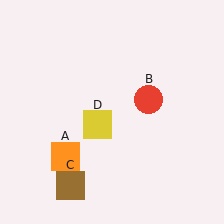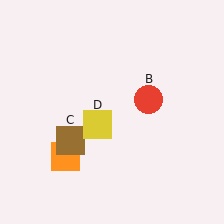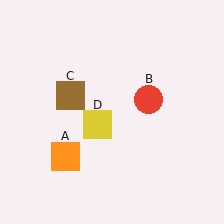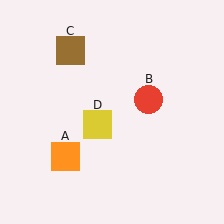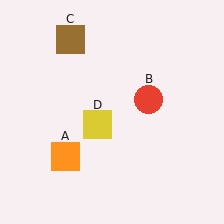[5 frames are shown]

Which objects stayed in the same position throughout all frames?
Orange square (object A) and red circle (object B) and yellow square (object D) remained stationary.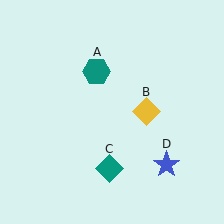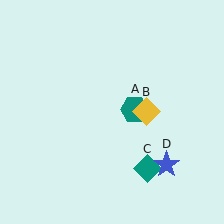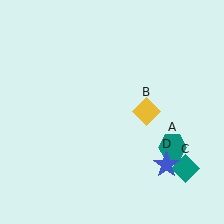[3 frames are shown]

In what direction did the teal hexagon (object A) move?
The teal hexagon (object A) moved down and to the right.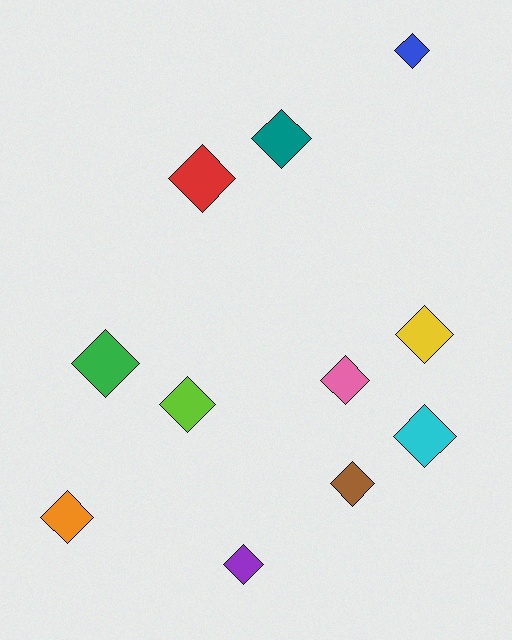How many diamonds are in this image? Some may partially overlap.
There are 11 diamonds.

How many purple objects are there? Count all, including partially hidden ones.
There is 1 purple object.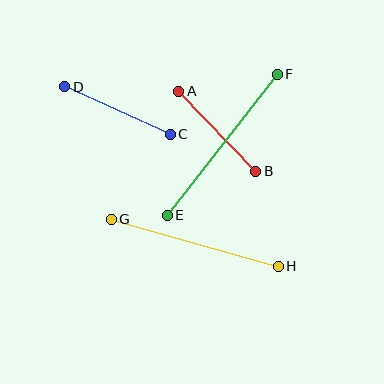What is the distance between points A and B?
The distance is approximately 111 pixels.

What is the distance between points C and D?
The distance is approximately 116 pixels.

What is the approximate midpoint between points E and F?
The midpoint is at approximately (222, 145) pixels.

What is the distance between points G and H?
The distance is approximately 174 pixels.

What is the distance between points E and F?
The distance is approximately 179 pixels.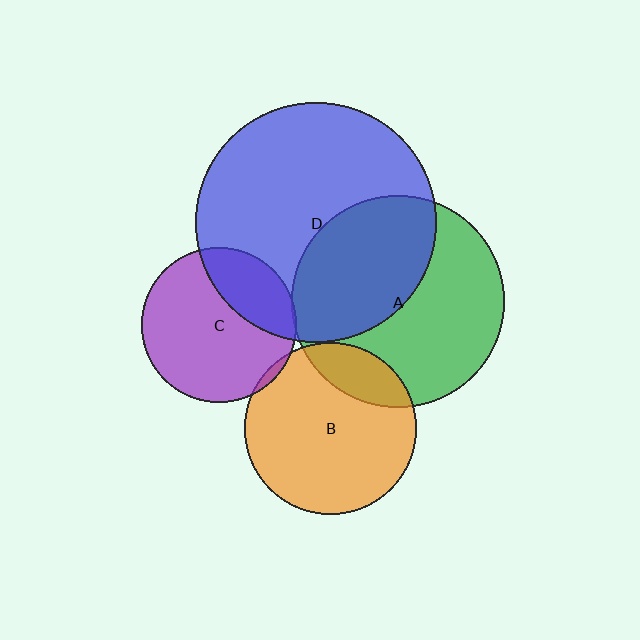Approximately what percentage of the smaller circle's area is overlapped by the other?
Approximately 5%.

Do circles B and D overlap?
Yes.